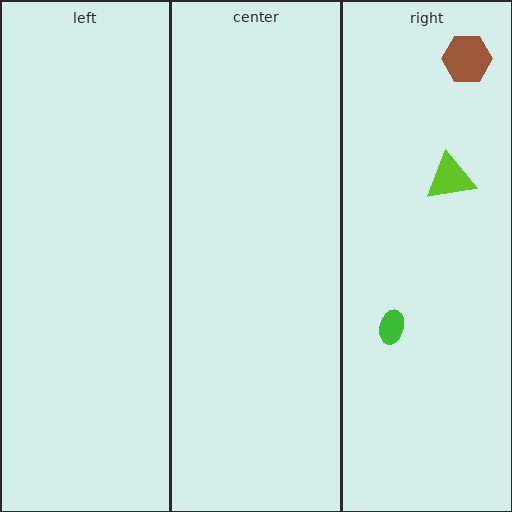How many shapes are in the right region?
3.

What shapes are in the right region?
The green ellipse, the lime triangle, the brown hexagon.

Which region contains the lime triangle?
The right region.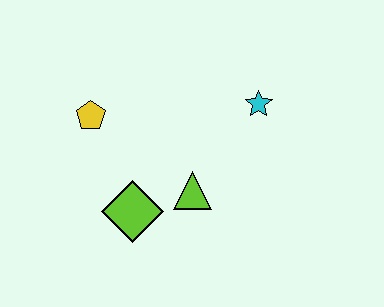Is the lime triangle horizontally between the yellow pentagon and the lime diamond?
No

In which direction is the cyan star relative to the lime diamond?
The cyan star is to the right of the lime diamond.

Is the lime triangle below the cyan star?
Yes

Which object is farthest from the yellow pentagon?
The cyan star is farthest from the yellow pentagon.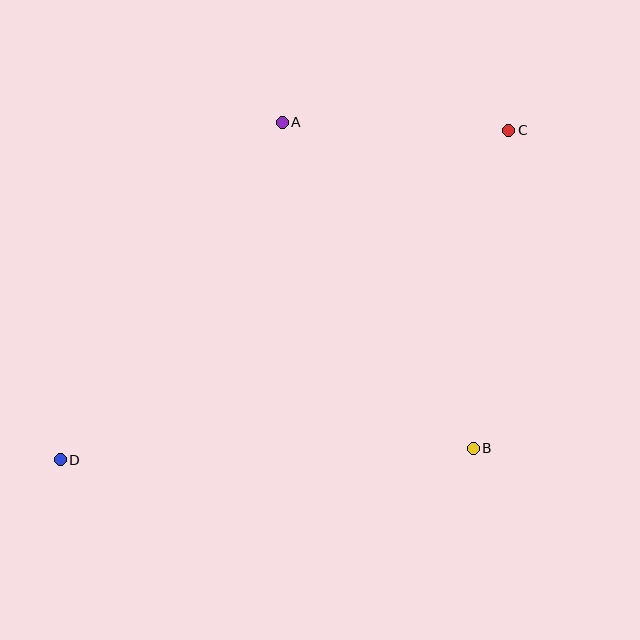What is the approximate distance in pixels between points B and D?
The distance between B and D is approximately 413 pixels.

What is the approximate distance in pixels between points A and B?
The distance between A and B is approximately 378 pixels.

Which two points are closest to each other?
Points A and C are closest to each other.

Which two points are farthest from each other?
Points C and D are farthest from each other.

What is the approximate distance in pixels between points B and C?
The distance between B and C is approximately 320 pixels.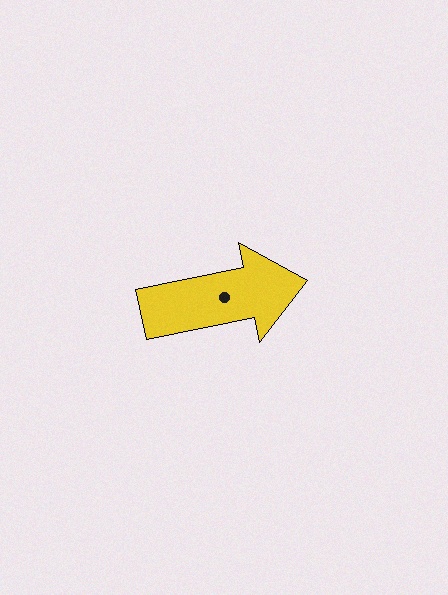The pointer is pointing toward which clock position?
Roughly 3 o'clock.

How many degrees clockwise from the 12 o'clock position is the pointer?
Approximately 78 degrees.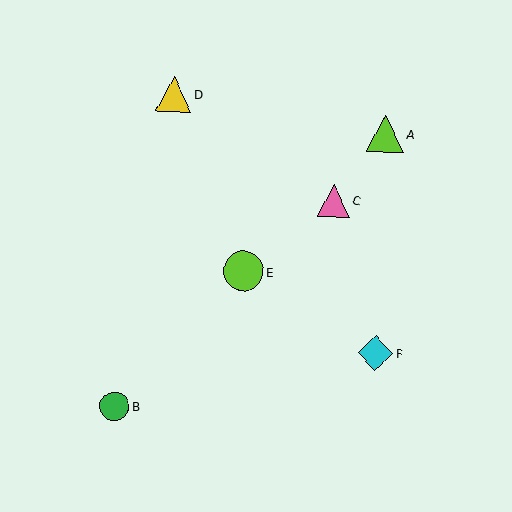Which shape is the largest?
The lime circle (labeled E) is the largest.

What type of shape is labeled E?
Shape E is a lime circle.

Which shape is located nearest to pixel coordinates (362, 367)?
The cyan diamond (labeled F) at (376, 353) is nearest to that location.